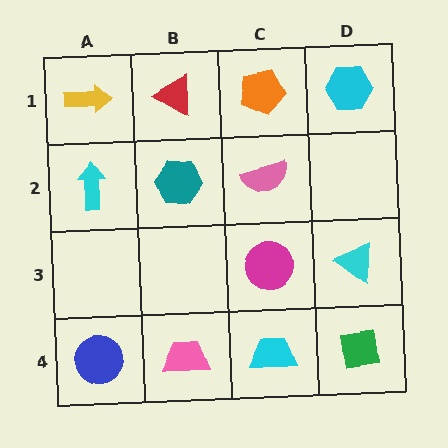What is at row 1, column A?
A yellow arrow.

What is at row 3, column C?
A magenta circle.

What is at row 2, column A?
A cyan arrow.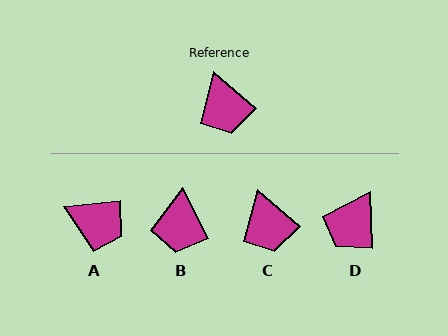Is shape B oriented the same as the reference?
No, it is off by about 22 degrees.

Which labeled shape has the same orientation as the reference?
C.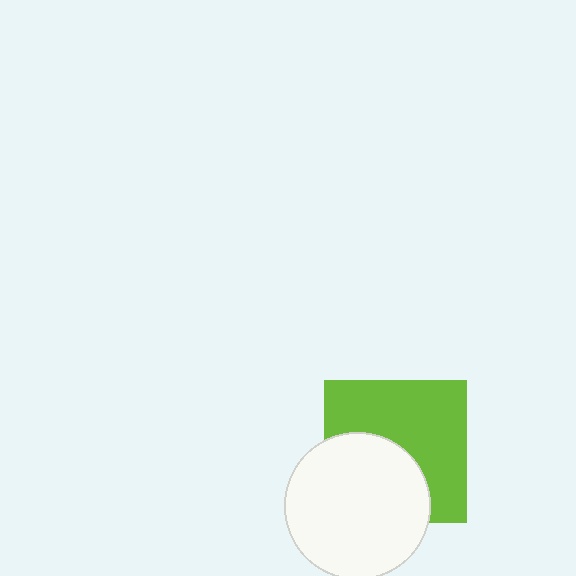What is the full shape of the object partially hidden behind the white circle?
The partially hidden object is a lime square.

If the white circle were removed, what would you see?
You would see the complete lime square.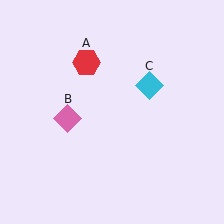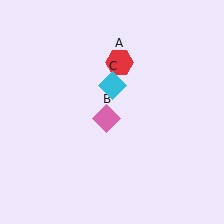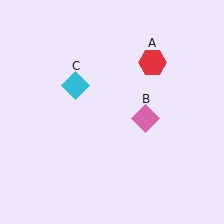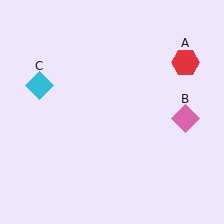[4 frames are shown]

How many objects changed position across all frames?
3 objects changed position: red hexagon (object A), pink diamond (object B), cyan diamond (object C).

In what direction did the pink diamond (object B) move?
The pink diamond (object B) moved right.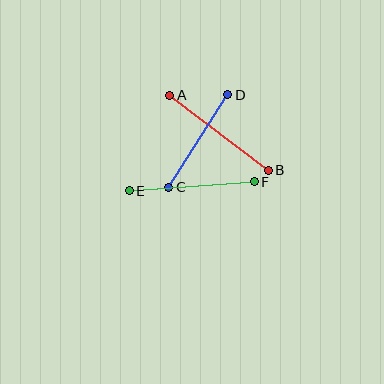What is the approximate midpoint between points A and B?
The midpoint is at approximately (219, 133) pixels.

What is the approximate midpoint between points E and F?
The midpoint is at approximately (192, 186) pixels.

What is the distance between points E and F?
The distance is approximately 125 pixels.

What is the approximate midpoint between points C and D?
The midpoint is at approximately (198, 141) pixels.